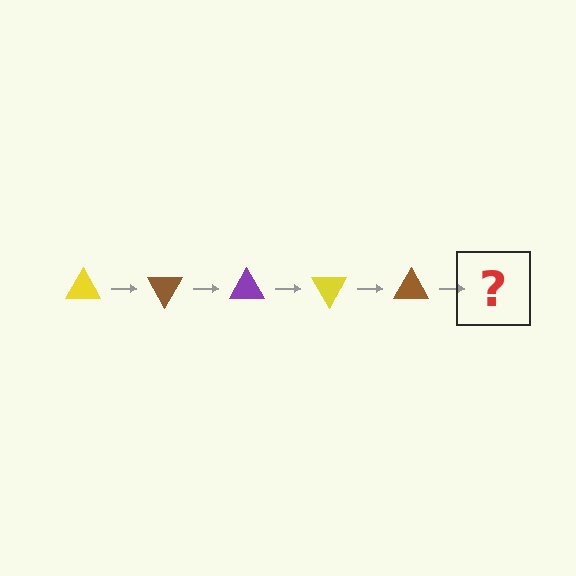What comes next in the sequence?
The next element should be a purple triangle, rotated 300 degrees from the start.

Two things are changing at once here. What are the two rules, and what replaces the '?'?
The two rules are that it rotates 60 degrees each step and the color cycles through yellow, brown, and purple. The '?' should be a purple triangle, rotated 300 degrees from the start.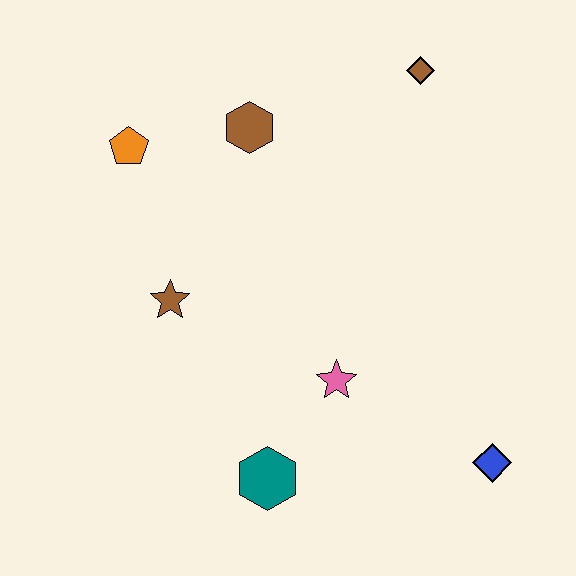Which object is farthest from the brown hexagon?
The blue diamond is farthest from the brown hexagon.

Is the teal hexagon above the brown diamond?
No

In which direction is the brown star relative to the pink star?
The brown star is to the left of the pink star.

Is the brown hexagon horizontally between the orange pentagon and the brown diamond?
Yes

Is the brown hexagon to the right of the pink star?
No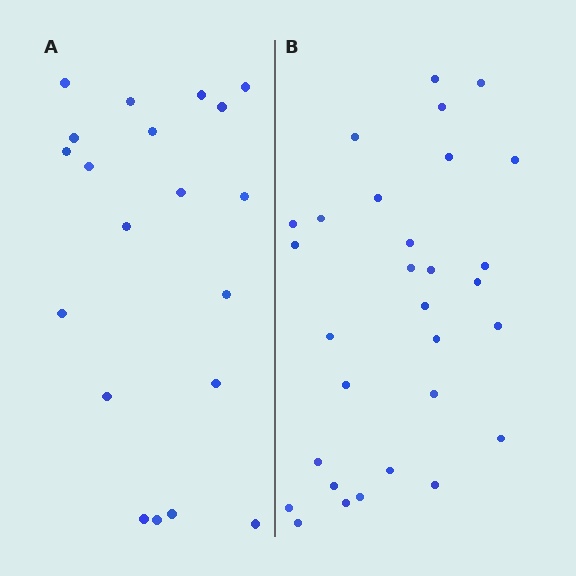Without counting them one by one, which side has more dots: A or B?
Region B (the right region) has more dots.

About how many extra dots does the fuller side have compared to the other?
Region B has roughly 10 or so more dots than region A.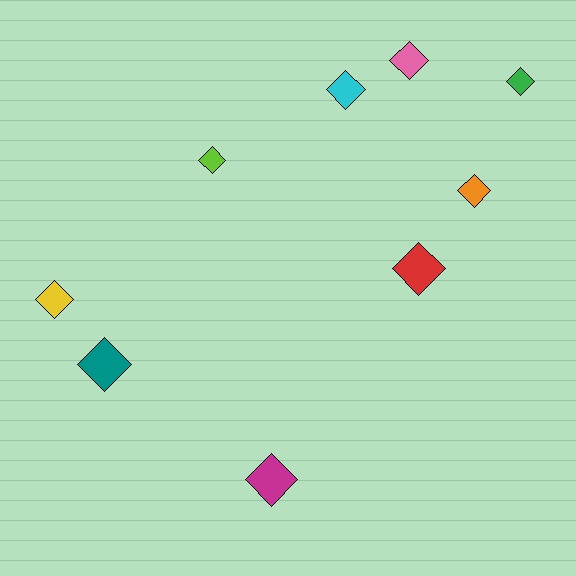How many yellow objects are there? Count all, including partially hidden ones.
There is 1 yellow object.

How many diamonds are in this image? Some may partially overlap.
There are 9 diamonds.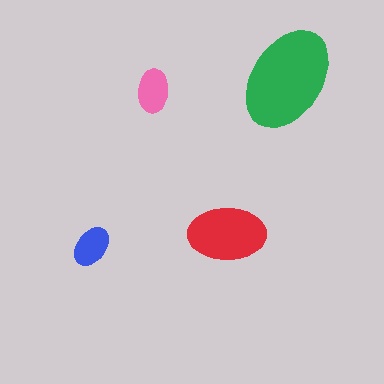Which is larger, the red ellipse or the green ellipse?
The green one.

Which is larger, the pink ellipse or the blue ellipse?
The pink one.